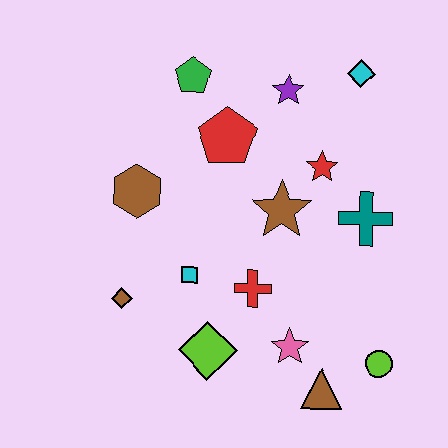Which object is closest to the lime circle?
The brown triangle is closest to the lime circle.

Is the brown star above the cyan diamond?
No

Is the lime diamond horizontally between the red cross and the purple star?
No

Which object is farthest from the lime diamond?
The cyan diamond is farthest from the lime diamond.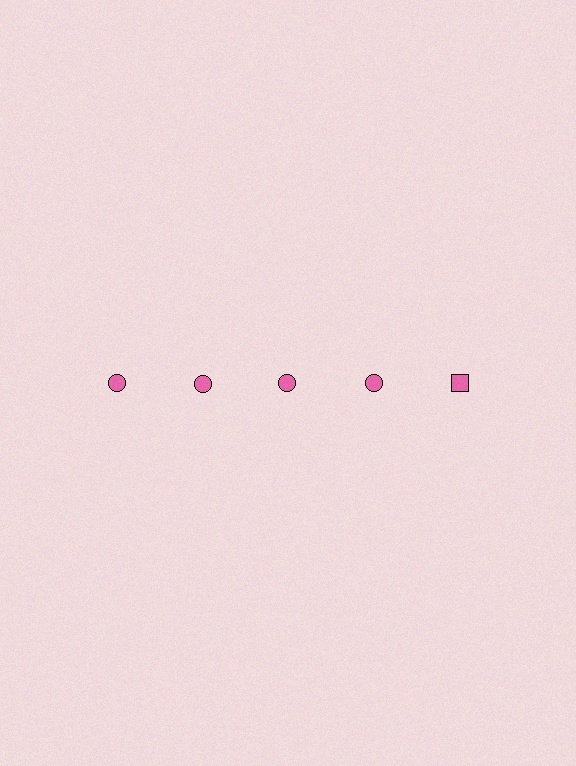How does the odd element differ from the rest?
It has a different shape: square instead of circle.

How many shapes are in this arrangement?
There are 5 shapes arranged in a grid pattern.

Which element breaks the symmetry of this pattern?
The pink square in the top row, rightmost column breaks the symmetry. All other shapes are pink circles.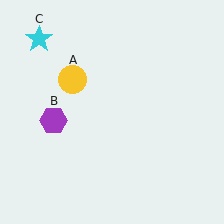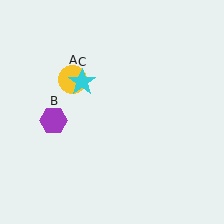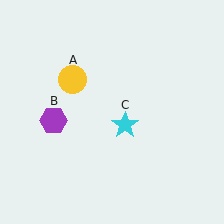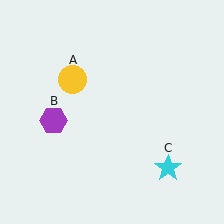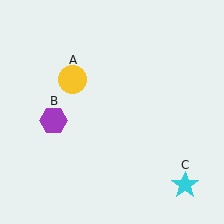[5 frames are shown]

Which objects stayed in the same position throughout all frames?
Yellow circle (object A) and purple hexagon (object B) remained stationary.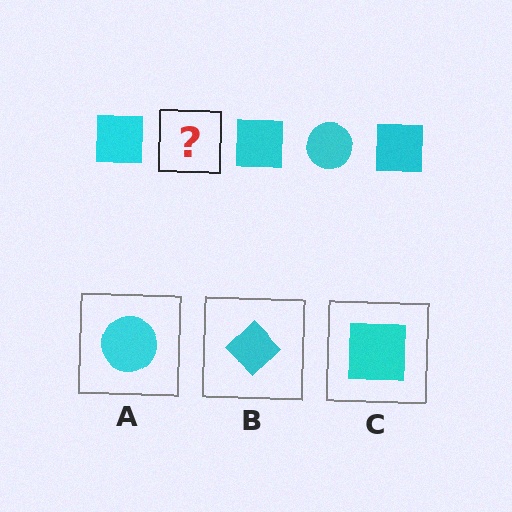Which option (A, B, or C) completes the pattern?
A.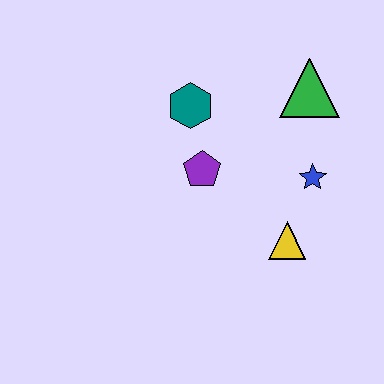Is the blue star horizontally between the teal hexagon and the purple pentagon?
No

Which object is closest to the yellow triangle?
The blue star is closest to the yellow triangle.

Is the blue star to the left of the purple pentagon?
No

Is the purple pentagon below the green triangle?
Yes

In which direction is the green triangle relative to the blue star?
The green triangle is above the blue star.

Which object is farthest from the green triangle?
The yellow triangle is farthest from the green triangle.